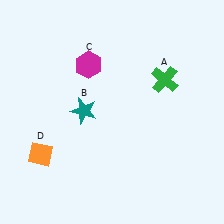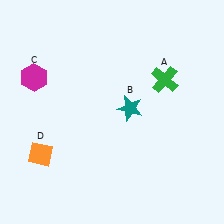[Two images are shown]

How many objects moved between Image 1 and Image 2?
2 objects moved between the two images.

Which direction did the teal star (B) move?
The teal star (B) moved right.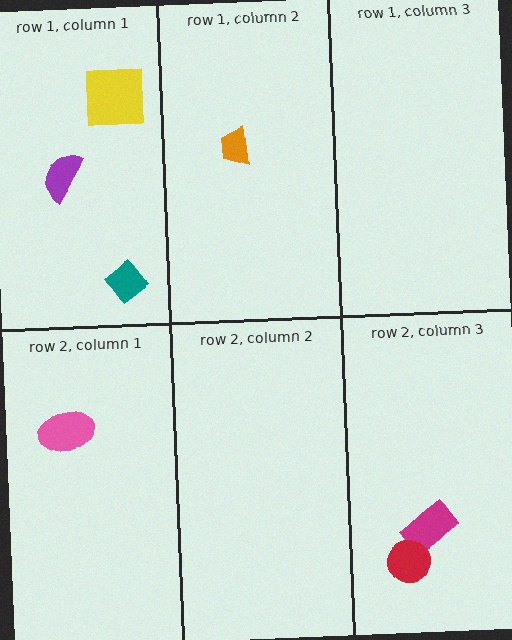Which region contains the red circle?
The row 2, column 3 region.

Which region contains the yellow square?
The row 1, column 1 region.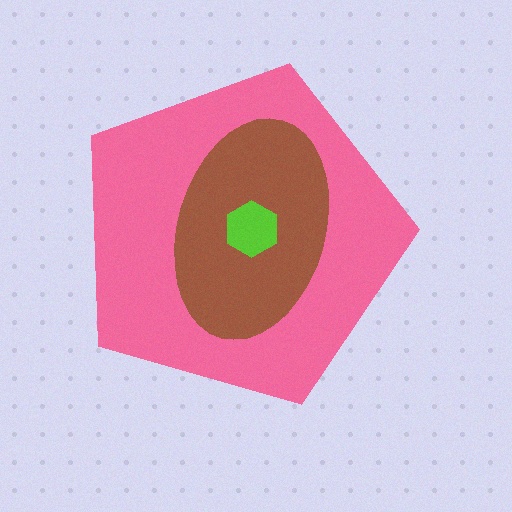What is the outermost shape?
The pink pentagon.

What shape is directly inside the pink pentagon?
The brown ellipse.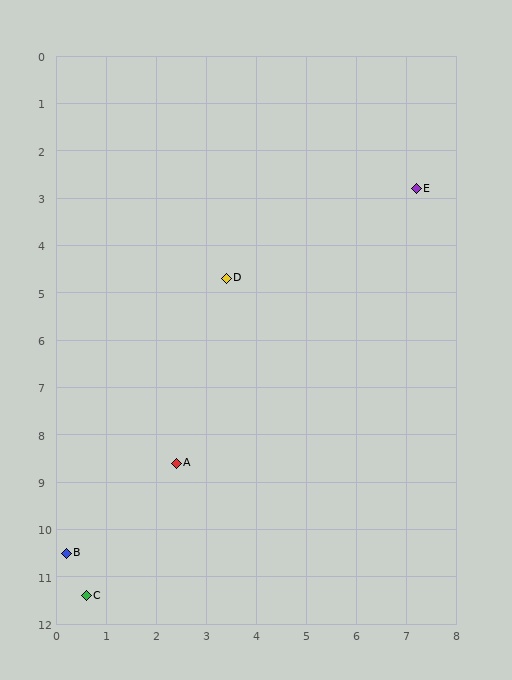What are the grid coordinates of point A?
Point A is at approximately (2.4, 8.6).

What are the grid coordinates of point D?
Point D is at approximately (3.4, 4.7).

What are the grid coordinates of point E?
Point E is at approximately (7.2, 2.8).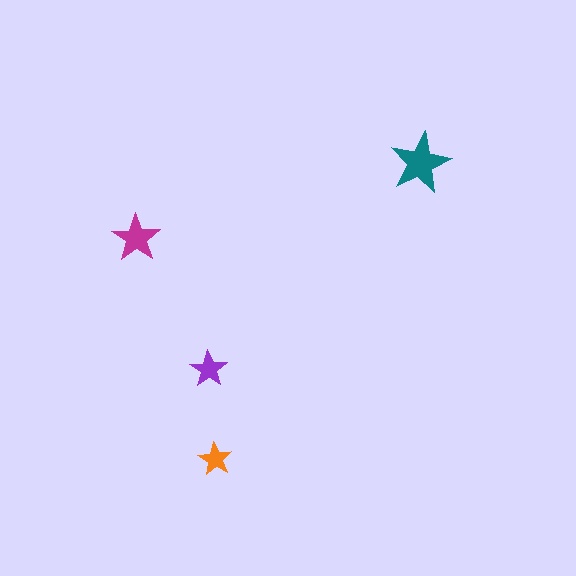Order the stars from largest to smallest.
the teal one, the magenta one, the purple one, the orange one.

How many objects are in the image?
There are 4 objects in the image.